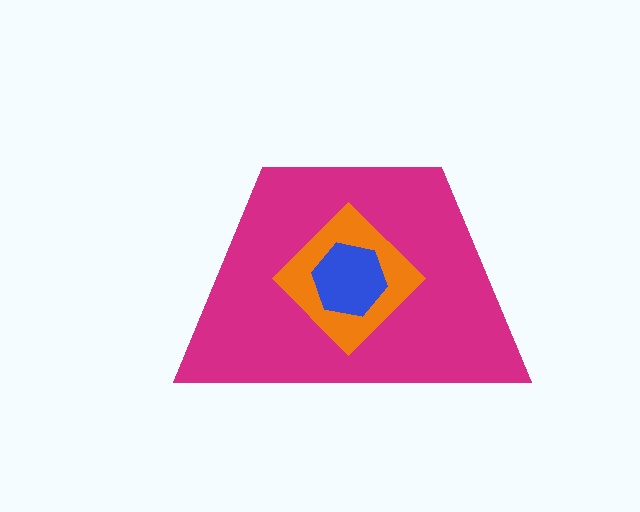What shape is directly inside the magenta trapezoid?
The orange diamond.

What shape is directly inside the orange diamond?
The blue hexagon.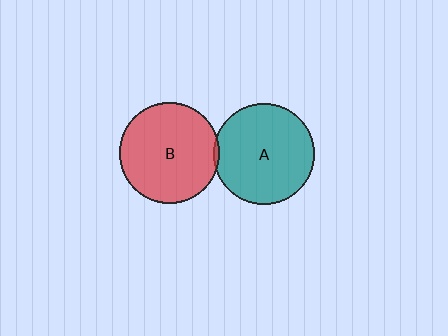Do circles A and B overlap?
Yes.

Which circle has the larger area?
Circle A (teal).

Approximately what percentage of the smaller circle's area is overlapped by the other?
Approximately 5%.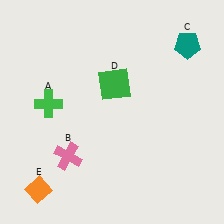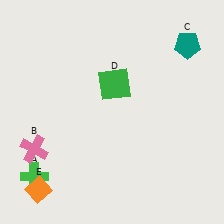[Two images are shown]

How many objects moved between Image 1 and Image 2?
2 objects moved between the two images.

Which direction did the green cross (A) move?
The green cross (A) moved down.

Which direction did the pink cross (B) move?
The pink cross (B) moved left.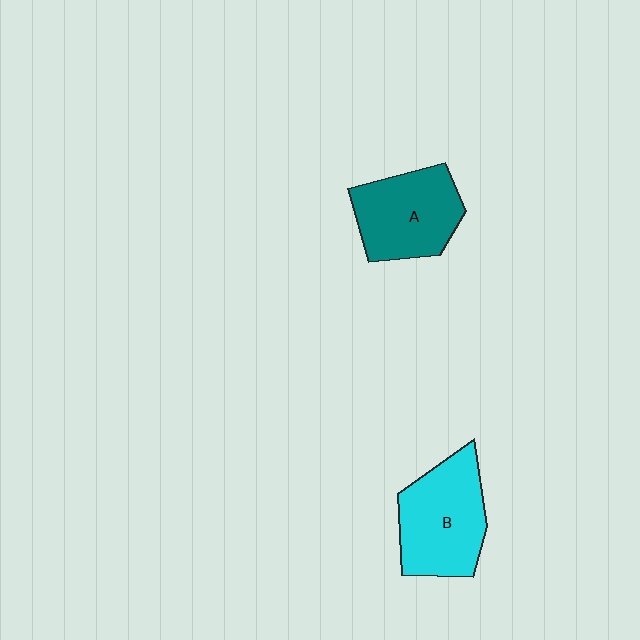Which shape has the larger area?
Shape B (cyan).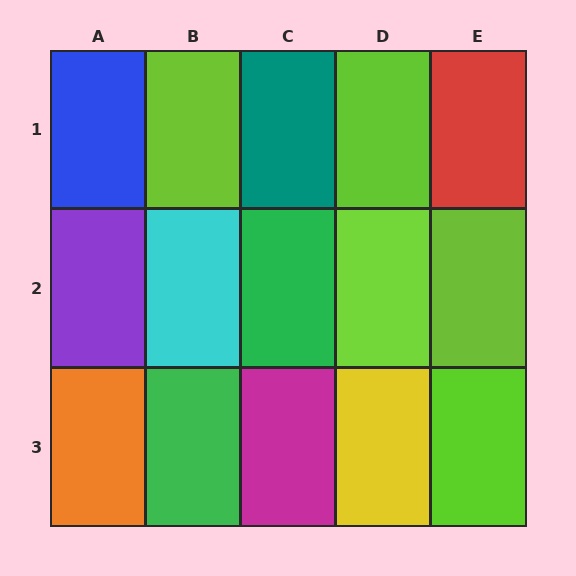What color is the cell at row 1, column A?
Blue.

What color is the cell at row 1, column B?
Lime.